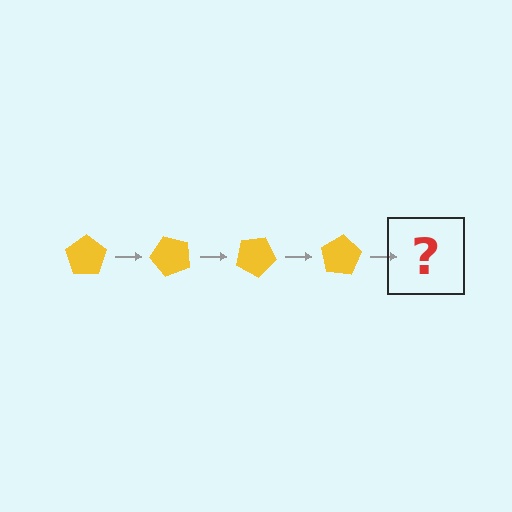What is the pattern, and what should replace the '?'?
The pattern is that the pentagon rotates 50 degrees each step. The '?' should be a yellow pentagon rotated 200 degrees.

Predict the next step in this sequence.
The next step is a yellow pentagon rotated 200 degrees.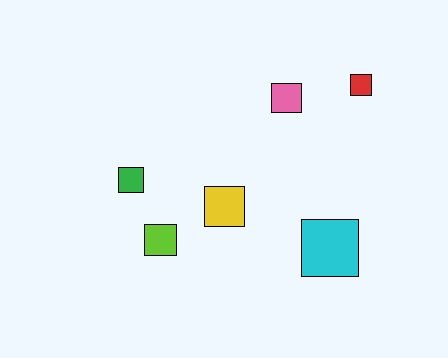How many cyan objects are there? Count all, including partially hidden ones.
There is 1 cyan object.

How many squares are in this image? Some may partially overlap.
There are 6 squares.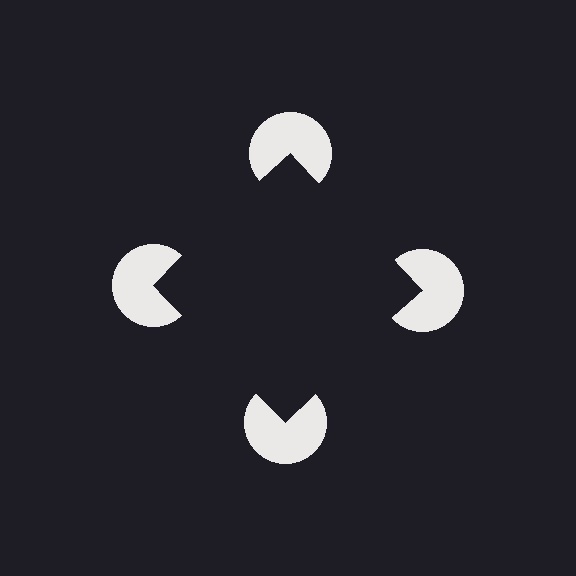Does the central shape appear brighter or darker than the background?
It typically appears slightly darker than the background, even though no actual brightness change is drawn.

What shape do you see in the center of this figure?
An illusory square — its edges are inferred from the aligned wedge cuts in the pac-man discs, not physically drawn.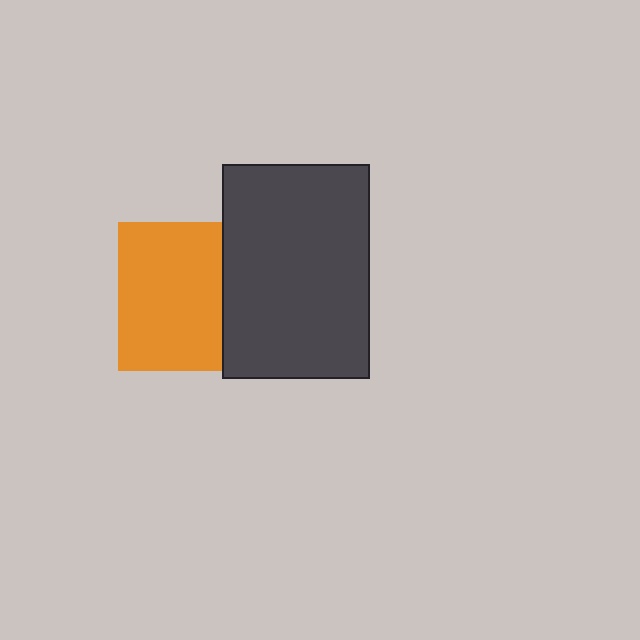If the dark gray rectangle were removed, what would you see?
You would see the complete orange square.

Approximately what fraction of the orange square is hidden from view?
Roughly 31% of the orange square is hidden behind the dark gray rectangle.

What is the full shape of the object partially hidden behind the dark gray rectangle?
The partially hidden object is an orange square.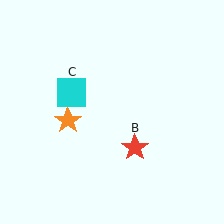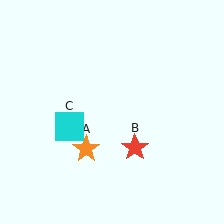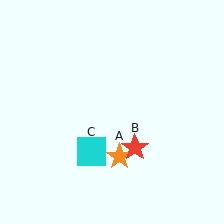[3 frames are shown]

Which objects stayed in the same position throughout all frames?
Red star (object B) remained stationary.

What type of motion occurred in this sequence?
The orange star (object A), cyan square (object C) rotated counterclockwise around the center of the scene.